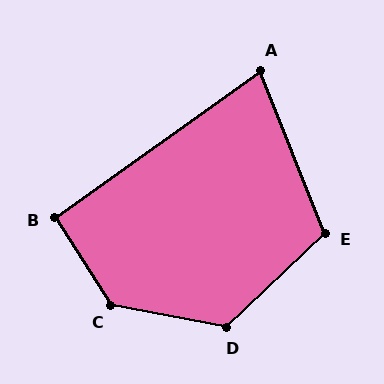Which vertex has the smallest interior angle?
A, at approximately 76 degrees.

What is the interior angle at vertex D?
Approximately 126 degrees (obtuse).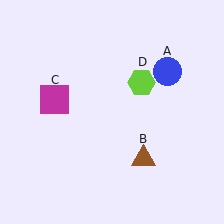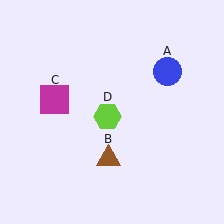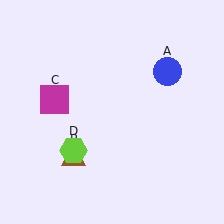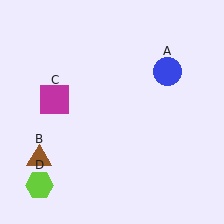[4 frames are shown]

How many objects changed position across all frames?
2 objects changed position: brown triangle (object B), lime hexagon (object D).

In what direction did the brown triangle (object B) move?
The brown triangle (object B) moved left.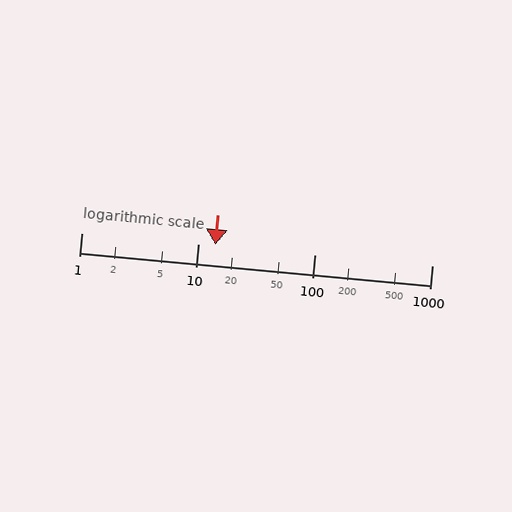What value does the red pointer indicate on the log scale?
The pointer indicates approximately 14.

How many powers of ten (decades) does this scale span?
The scale spans 3 decades, from 1 to 1000.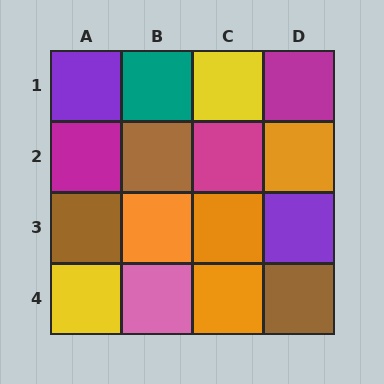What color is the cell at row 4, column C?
Orange.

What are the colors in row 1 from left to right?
Purple, teal, yellow, magenta.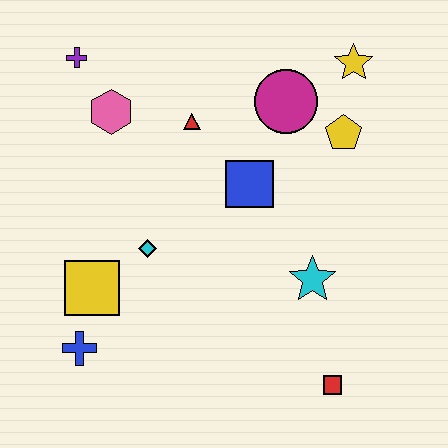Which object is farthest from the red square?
The purple cross is farthest from the red square.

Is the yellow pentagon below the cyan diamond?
No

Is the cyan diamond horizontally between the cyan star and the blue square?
No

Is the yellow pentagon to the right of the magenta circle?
Yes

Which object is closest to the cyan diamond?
The yellow square is closest to the cyan diamond.